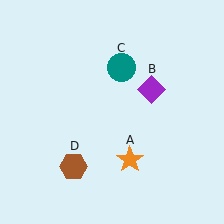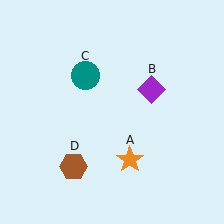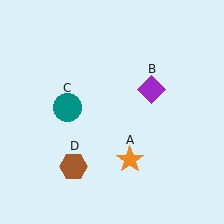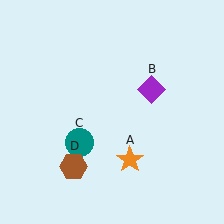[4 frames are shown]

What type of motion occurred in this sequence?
The teal circle (object C) rotated counterclockwise around the center of the scene.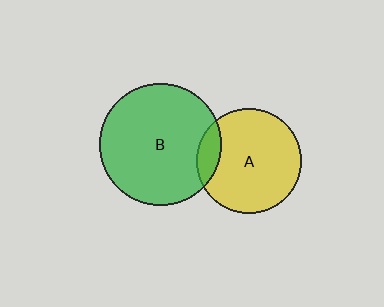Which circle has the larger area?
Circle B (green).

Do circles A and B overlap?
Yes.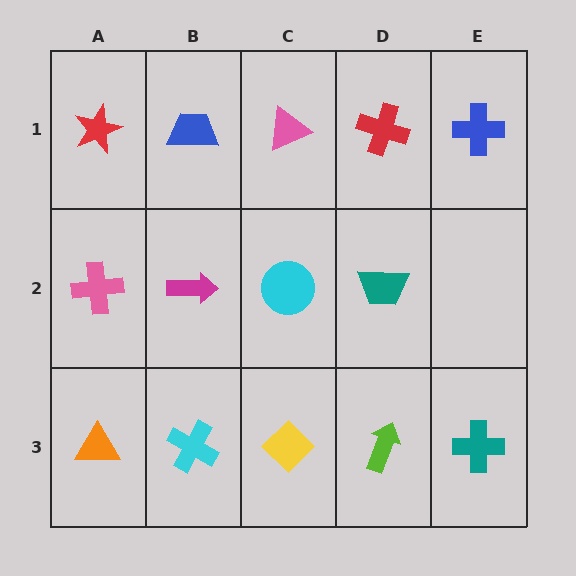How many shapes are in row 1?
5 shapes.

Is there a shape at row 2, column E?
No, that cell is empty.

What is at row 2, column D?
A teal trapezoid.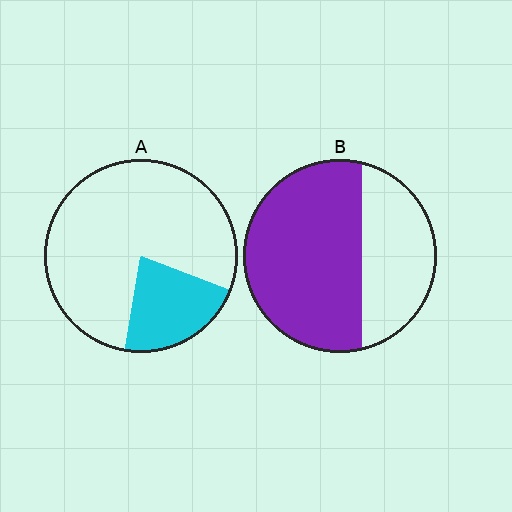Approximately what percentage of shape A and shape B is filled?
A is approximately 20% and B is approximately 65%.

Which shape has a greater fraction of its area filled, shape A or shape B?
Shape B.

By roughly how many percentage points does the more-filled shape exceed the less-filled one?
By roughly 40 percentage points (B over A).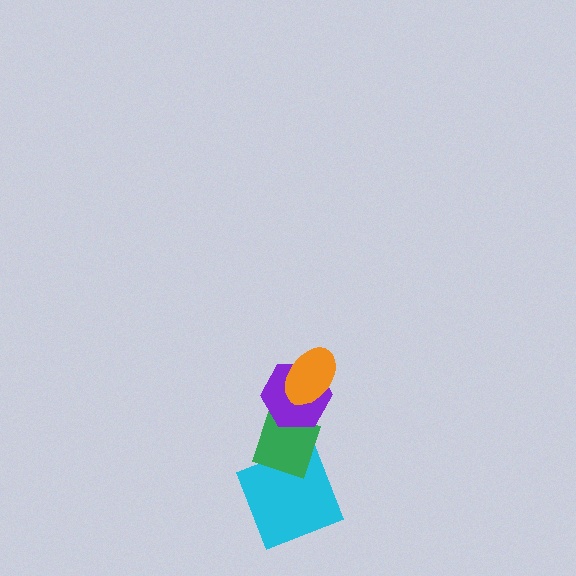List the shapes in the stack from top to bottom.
From top to bottom: the orange ellipse, the purple hexagon, the green diamond, the cyan square.